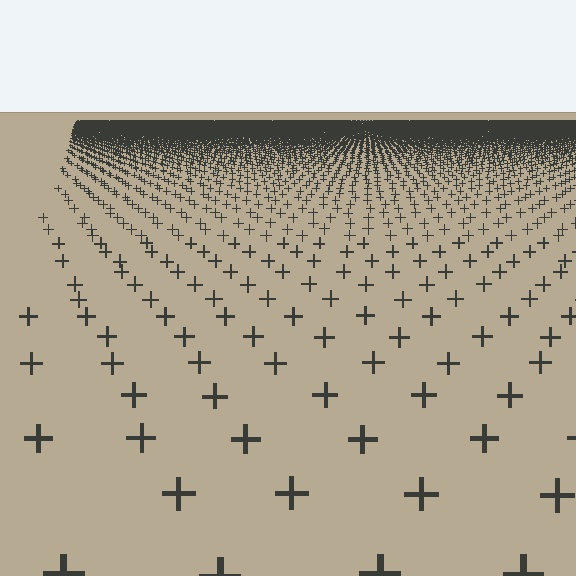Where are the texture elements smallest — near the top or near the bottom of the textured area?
Near the top.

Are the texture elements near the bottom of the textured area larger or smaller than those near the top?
Larger. Near the bottom, elements are closer to the viewer and appear at a bigger on-screen size.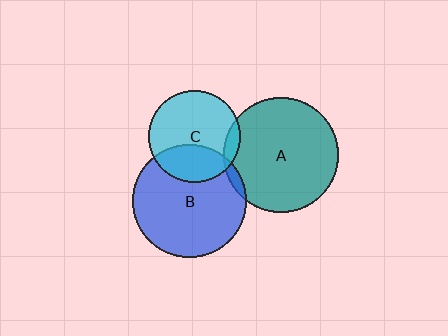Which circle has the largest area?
Circle A (teal).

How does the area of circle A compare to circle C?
Approximately 1.6 times.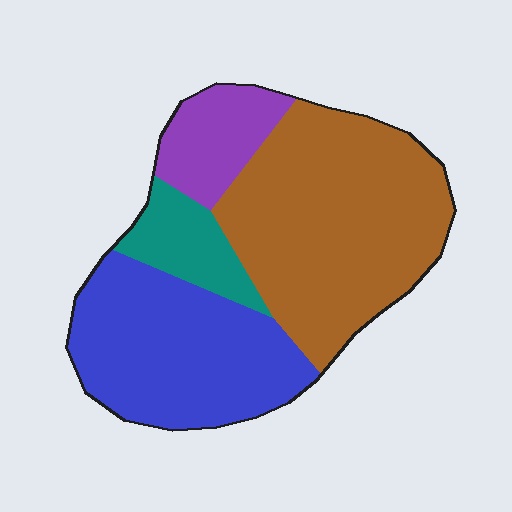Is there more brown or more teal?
Brown.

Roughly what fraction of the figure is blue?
Blue takes up about one third (1/3) of the figure.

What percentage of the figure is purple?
Purple takes up about one eighth (1/8) of the figure.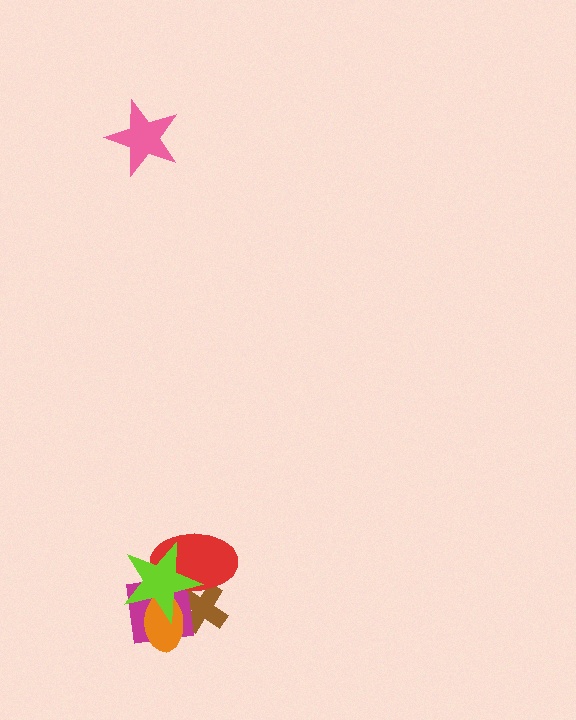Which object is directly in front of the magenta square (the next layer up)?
The orange ellipse is directly in front of the magenta square.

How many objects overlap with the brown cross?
4 objects overlap with the brown cross.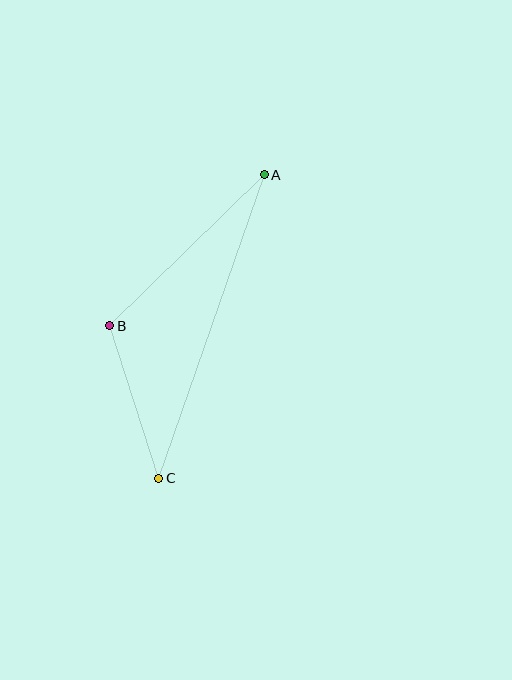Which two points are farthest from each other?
Points A and C are farthest from each other.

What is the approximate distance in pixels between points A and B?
The distance between A and B is approximately 216 pixels.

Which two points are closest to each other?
Points B and C are closest to each other.